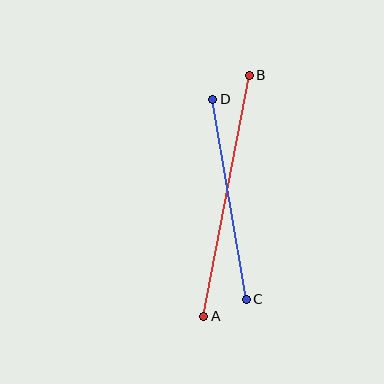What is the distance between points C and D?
The distance is approximately 203 pixels.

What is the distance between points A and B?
The distance is approximately 245 pixels.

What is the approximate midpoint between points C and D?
The midpoint is at approximately (230, 199) pixels.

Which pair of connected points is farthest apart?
Points A and B are farthest apart.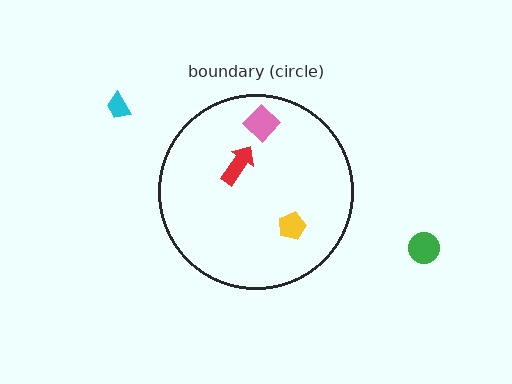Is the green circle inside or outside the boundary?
Outside.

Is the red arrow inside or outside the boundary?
Inside.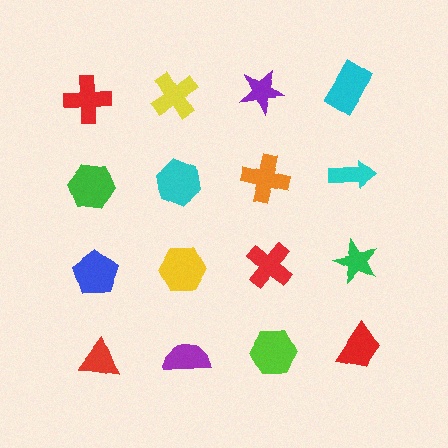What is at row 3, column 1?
A blue pentagon.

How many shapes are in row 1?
4 shapes.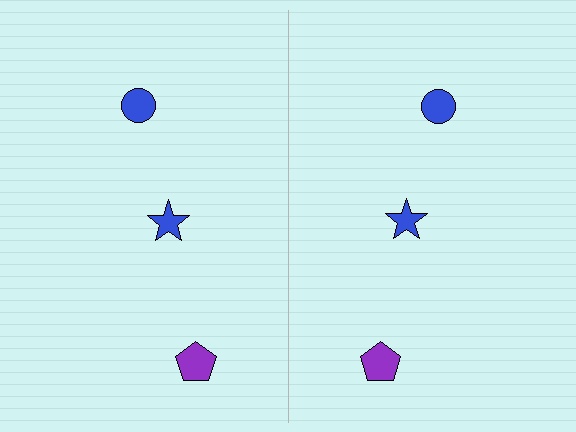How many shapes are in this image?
There are 6 shapes in this image.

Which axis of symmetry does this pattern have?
The pattern has a vertical axis of symmetry running through the center of the image.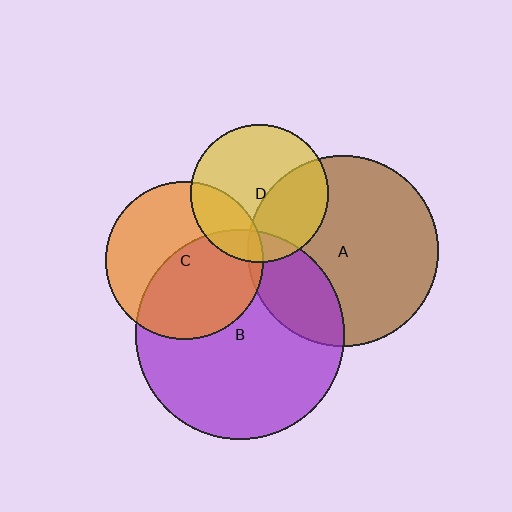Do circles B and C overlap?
Yes.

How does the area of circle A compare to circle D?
Approximately 1.9 times.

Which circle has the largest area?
Circle B (purple).